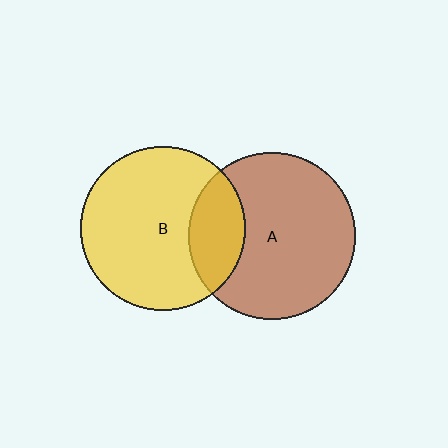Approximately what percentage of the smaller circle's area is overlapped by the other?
Approximately 25%.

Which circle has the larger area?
Circle A (brown).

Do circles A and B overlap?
Yes.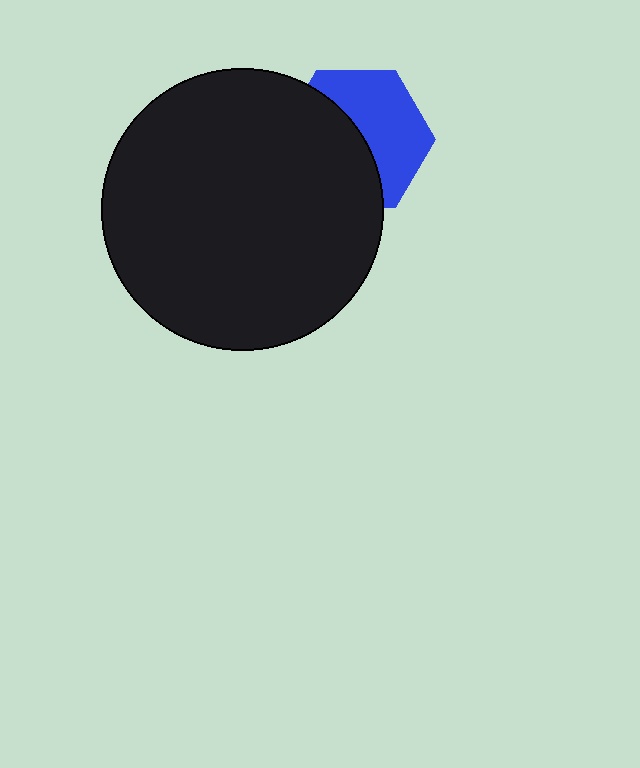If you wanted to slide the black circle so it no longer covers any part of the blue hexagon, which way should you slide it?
Slide it left — that is the most direct way to separate the two shapes.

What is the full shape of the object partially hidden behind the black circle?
The partially hidden object is a blue hexagon.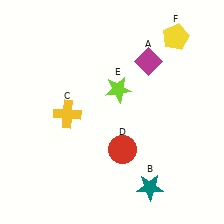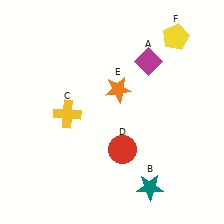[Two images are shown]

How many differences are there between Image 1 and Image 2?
There is 1 difference between the two images.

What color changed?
The star (E) changed from lime in Image 1 to orange in Image 2.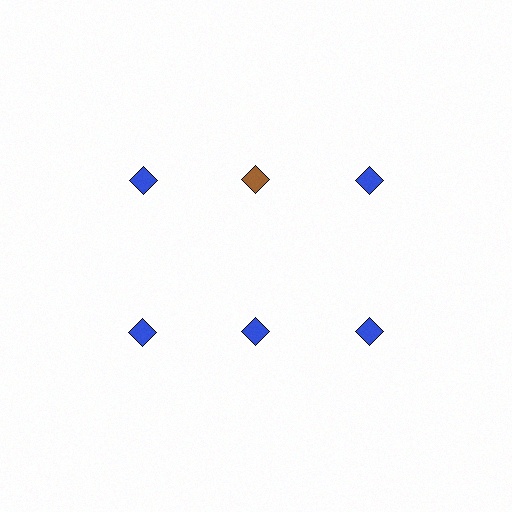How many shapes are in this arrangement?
There are 6 shapes arranged in a grid pattern.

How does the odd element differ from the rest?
It has a different color: brown instead of blue.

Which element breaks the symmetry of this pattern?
The brown diamond in the top row, second from left column breaks the symmetry. All other shapes are blue diamonds.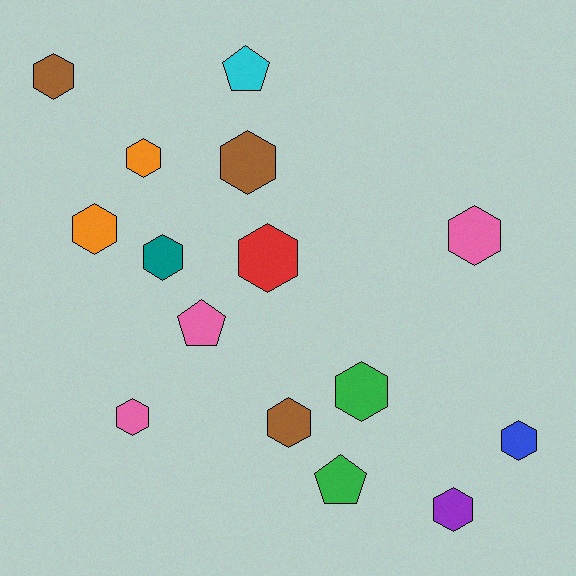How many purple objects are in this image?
There is 1 purple object.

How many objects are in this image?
There are 15 objects.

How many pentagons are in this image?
There are 3 pentagons.